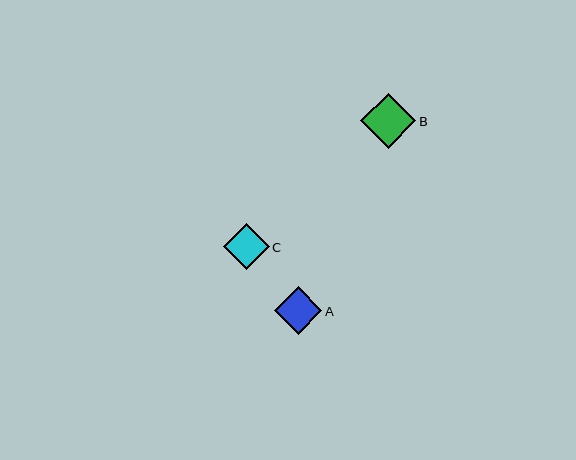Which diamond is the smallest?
Diamond C is the smallest with a size of approximately 46 pixels.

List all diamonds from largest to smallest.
From largest to smallest: B, A, C.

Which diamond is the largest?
Diamond B is the largest with a size of approximately 55 pixels.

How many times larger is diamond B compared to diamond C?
Diamond B is approximately 1.2 times the size of diamond C.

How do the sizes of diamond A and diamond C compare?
Diamond A and diamond C are approximately the same size.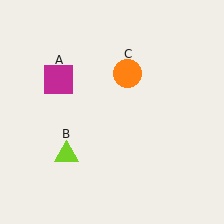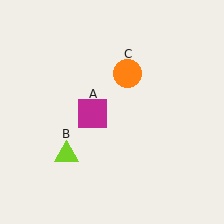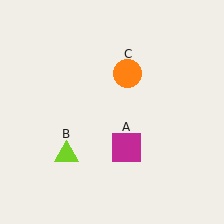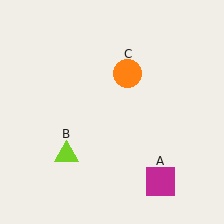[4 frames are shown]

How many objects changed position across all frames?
1 object changed position: magenta square (object A).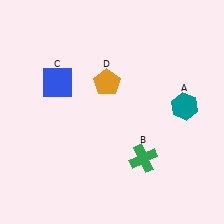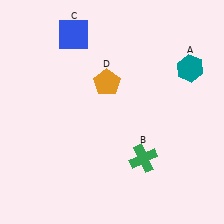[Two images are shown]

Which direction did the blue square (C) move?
The blue square (C) moved up.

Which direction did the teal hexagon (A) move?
The teal hexagon (A) moved up.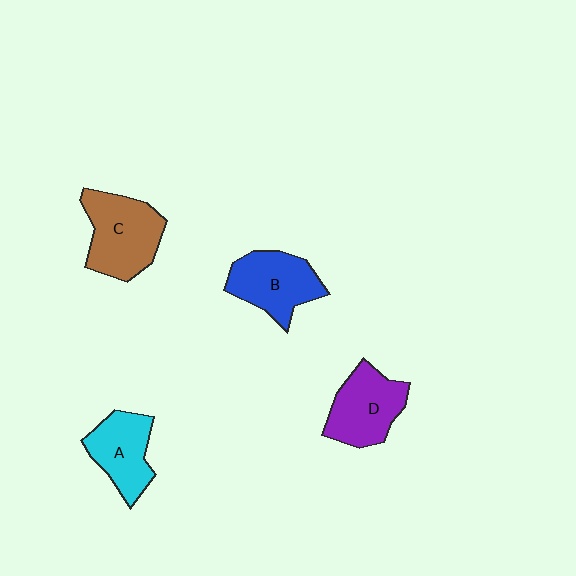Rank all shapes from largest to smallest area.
From largest to smallest: C (brown), B (blue), D (purple), A (cyan).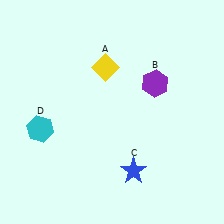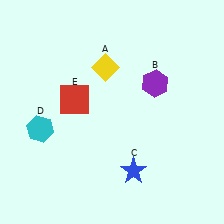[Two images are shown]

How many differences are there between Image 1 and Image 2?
There is 1 difference between the two images.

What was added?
A red square (E) was added in Image 2.